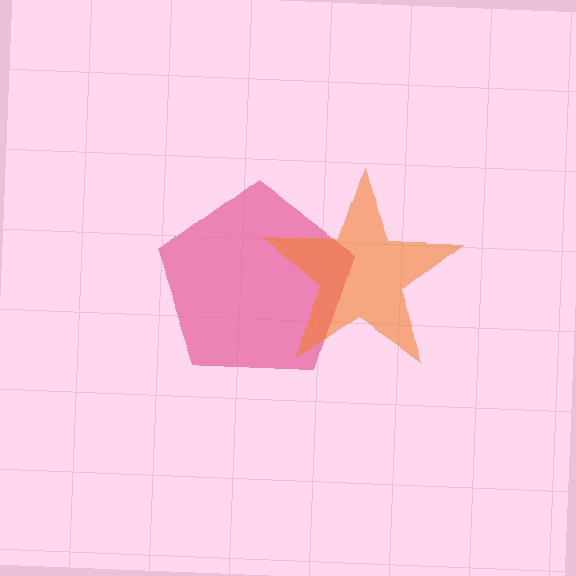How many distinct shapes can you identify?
There are 2 distinct shapes: a pink pentagon, an orange star.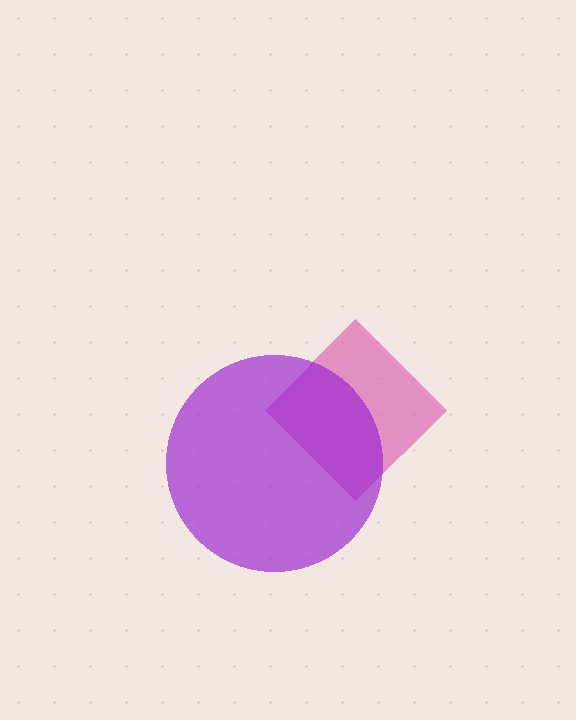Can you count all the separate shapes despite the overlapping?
Yes, there are 2 separate shapes.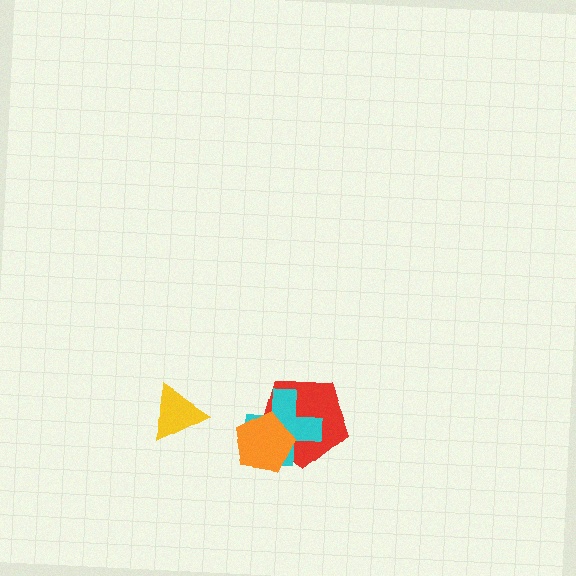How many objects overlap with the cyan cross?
2 objects overlap with the cyan cross.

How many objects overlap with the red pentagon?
2 objects overlap with the red pentagon.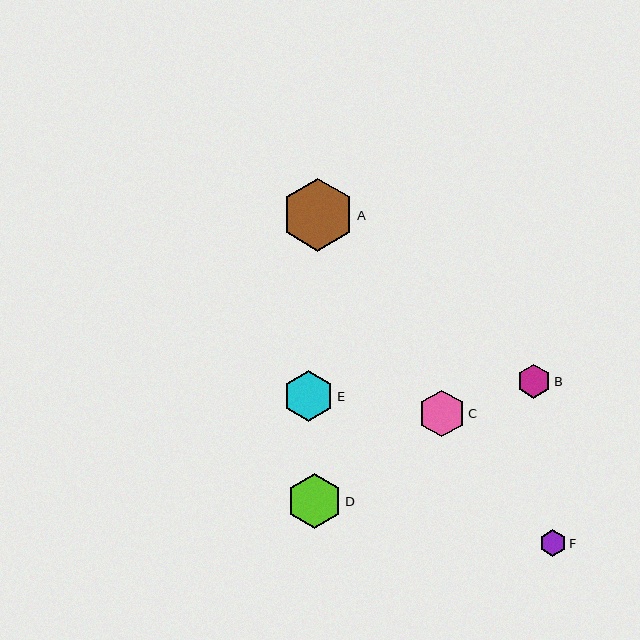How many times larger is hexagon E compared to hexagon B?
Hexagon E is approximately 1.5 times the size of hexagon B.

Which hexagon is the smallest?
Hexagon F is the smallest with a size of approximately 27 pixels.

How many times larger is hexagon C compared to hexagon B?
Hexagon C is approximately 1.4 times the size of hexagon B.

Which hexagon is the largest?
Hexagon A is the largest with a size of approximately 73 pixels.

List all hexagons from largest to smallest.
From largest to smallest: A, D, E, C, B, F.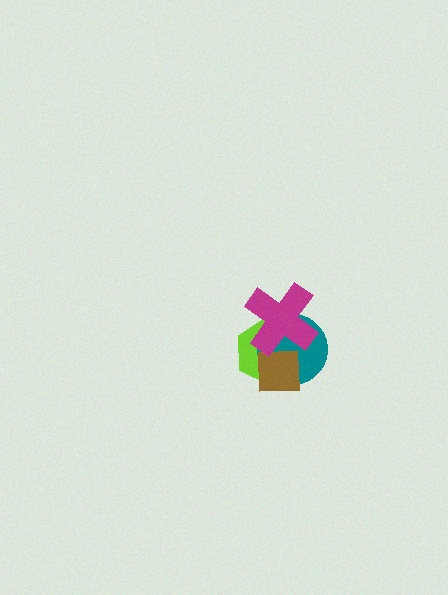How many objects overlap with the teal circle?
3 objects overlap with the teal circle.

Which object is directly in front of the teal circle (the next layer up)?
The brown square is directly in front of the teal circle.